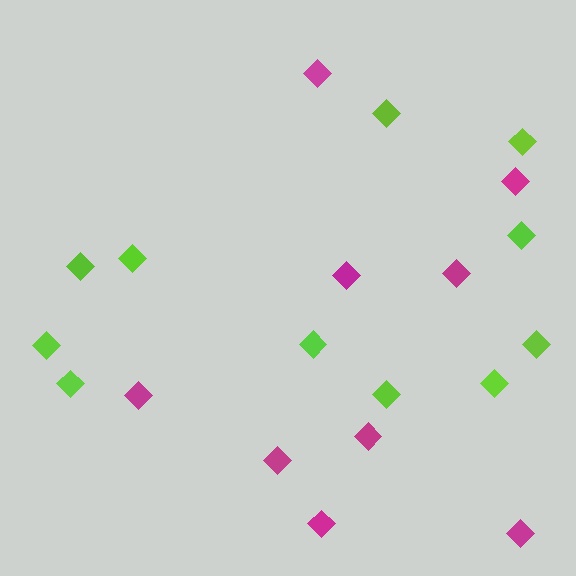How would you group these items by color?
There are 2 groups: one group of magenta diamonds (9) and one group of lime diamonds (11).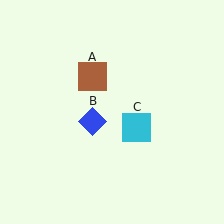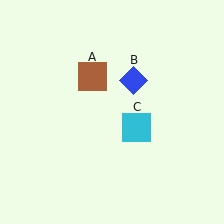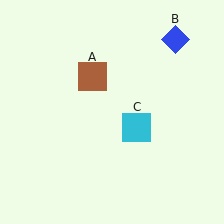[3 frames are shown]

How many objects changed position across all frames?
1 object changed position: blue diamond (object B).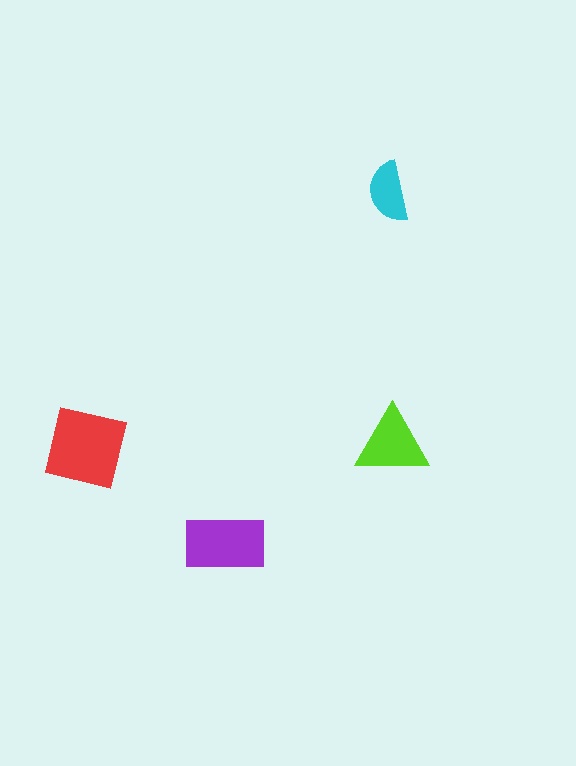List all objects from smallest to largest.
The cyan semicircle, the lime triangle, the purple rectangle, the red square.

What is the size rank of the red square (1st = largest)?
1st.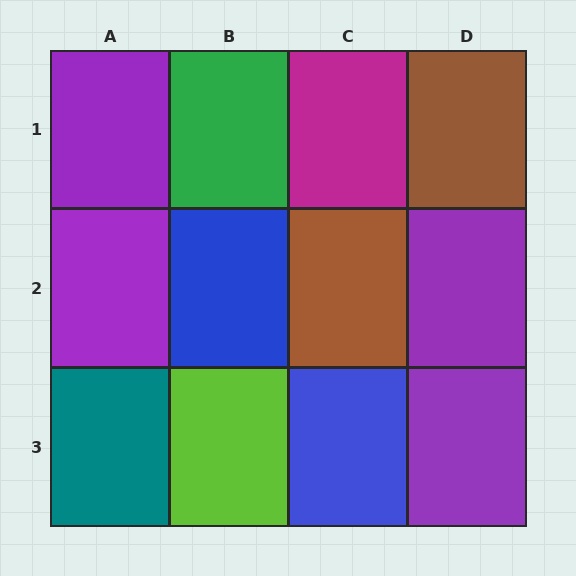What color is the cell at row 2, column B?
Blue.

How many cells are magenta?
1 cell is magenta.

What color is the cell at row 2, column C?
Brown.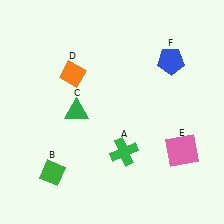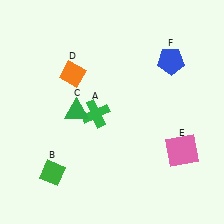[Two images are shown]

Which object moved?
The green cross (A) moved up.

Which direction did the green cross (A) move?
The green cross (A) moved up.